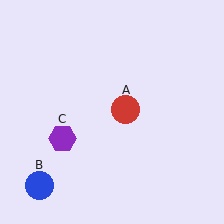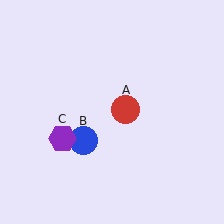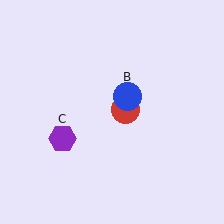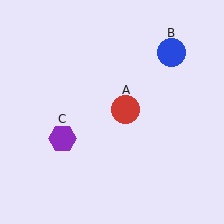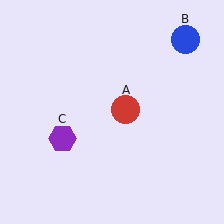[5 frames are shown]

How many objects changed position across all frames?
1 object changed position: blue circle (object B).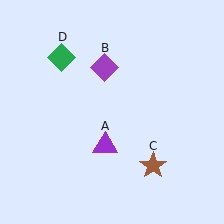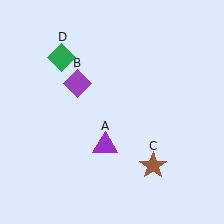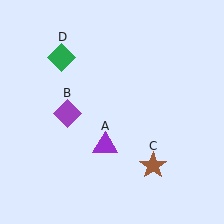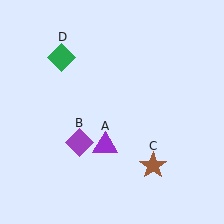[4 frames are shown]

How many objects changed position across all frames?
1 object changed position: purple diamond (object B).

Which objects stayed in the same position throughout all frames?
Purple triangle (object A) and brown star (object C) and green diamond (object D) remained stationary.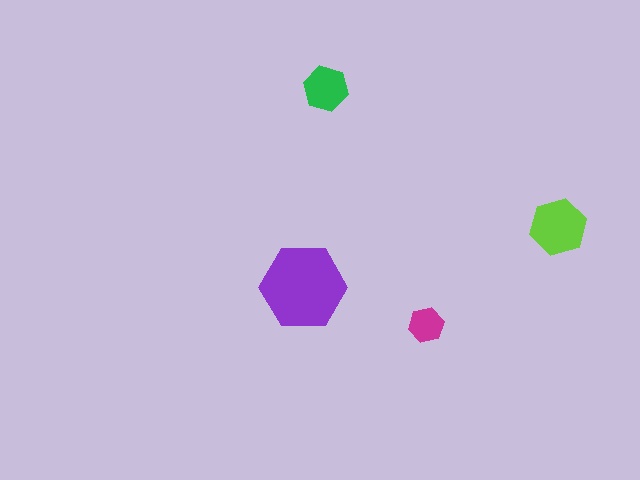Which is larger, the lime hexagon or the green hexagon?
The lime one.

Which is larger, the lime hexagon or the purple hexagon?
The purple one.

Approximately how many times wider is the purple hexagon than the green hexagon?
About 2 times wider.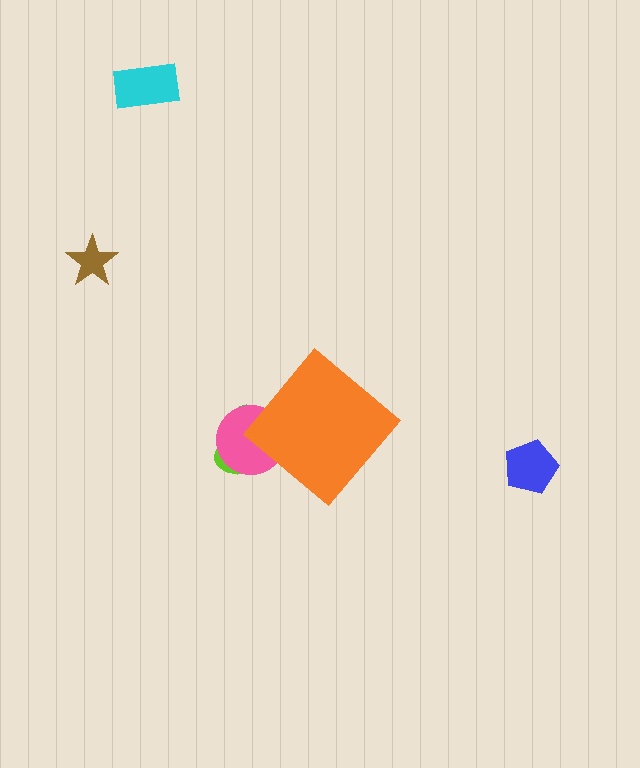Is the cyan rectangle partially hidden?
No, the cyan rectangle is fully visible.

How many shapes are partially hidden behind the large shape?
3 shapes are partially hidden.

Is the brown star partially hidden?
No, the brown star is fully visible.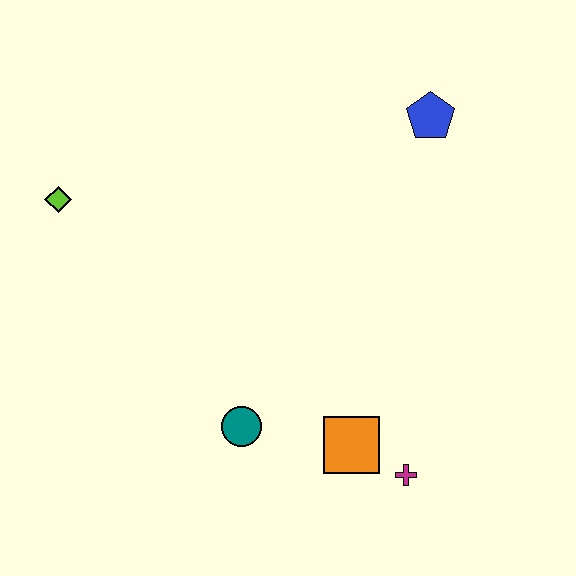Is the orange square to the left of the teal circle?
No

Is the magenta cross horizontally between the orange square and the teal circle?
No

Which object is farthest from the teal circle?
The blue pentagon is farthest from the teal circle.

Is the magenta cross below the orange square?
Yes